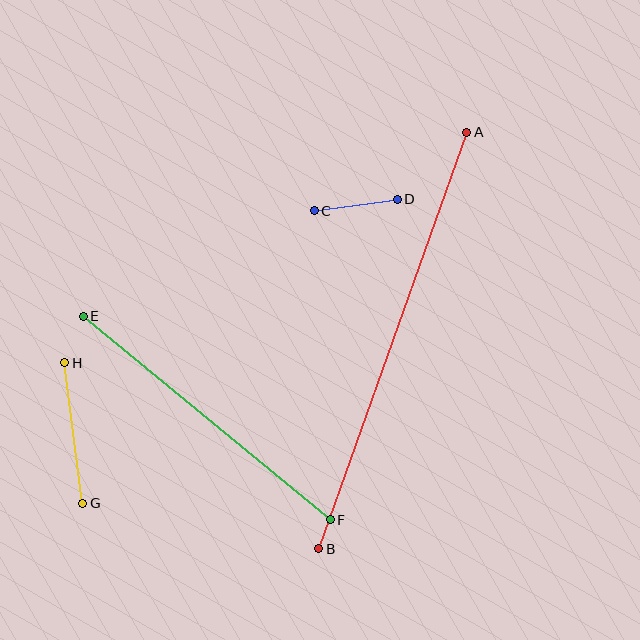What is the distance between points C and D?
The distance is approximately 84 pixels.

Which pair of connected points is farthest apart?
Points A and B are farthest apart.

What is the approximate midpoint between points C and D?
The midpoint is at approximately (356, 205) pixels.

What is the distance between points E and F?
The distance is approximately 320 pixels.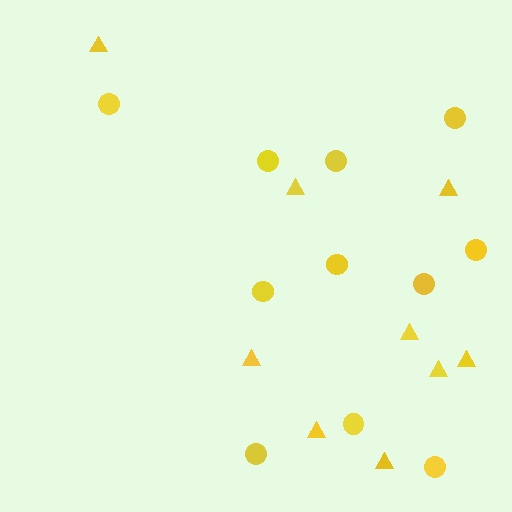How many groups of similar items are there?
There are 2 groups: one group of triangles (9) and one group of circles (11).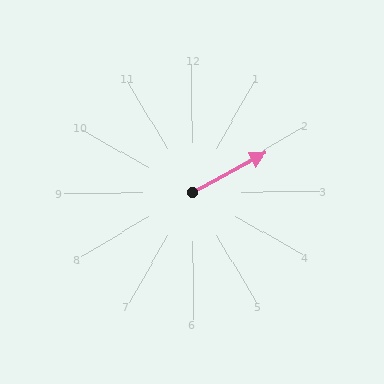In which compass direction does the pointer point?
Northeast.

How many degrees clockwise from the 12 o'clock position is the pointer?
Approximately 62 degrees.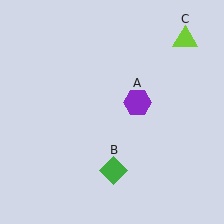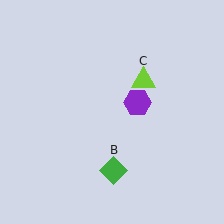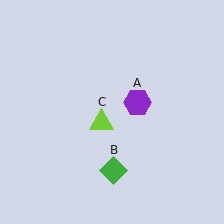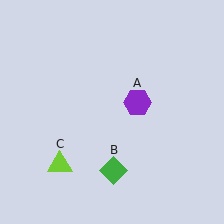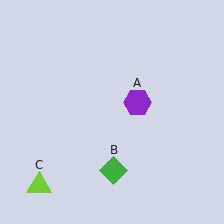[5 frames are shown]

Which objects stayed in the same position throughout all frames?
Purple hexagon (object A) and green diamond (object B) remained stationary.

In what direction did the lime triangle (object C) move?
The lime triangle (object C) moved down and to the left.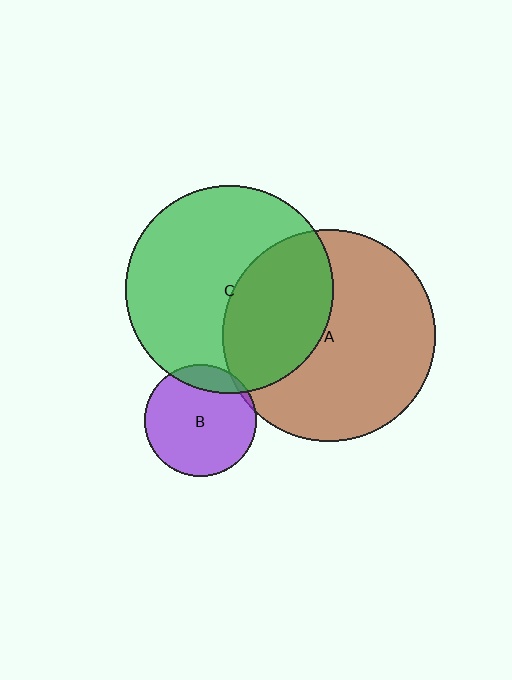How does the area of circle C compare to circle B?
Approximately 3.4 times.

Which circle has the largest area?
Circle A (brown).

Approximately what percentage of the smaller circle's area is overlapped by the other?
Approximately 5%.